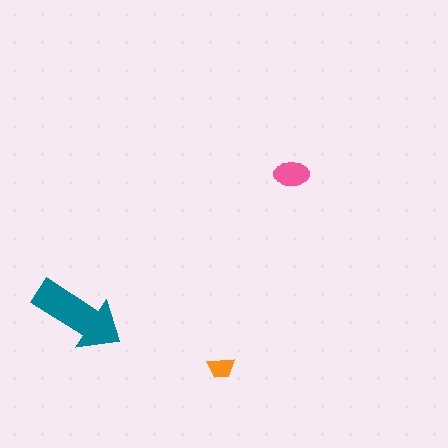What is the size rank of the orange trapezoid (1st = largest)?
3rd.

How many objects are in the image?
There are 3 objects in the image.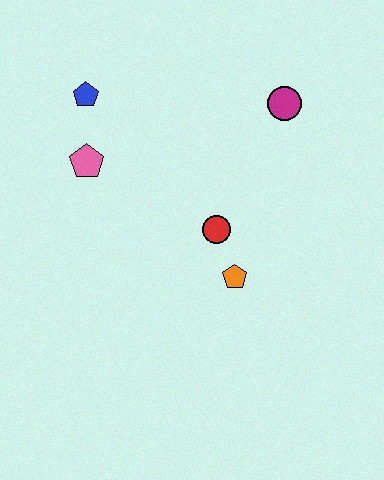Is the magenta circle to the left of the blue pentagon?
No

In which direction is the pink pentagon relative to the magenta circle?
The pink pentagon is to the left of the magenta circle.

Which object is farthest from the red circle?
The blue pentagon is farthest from the red circle.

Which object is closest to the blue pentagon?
The pink pentagon is closest to the blue pentagon.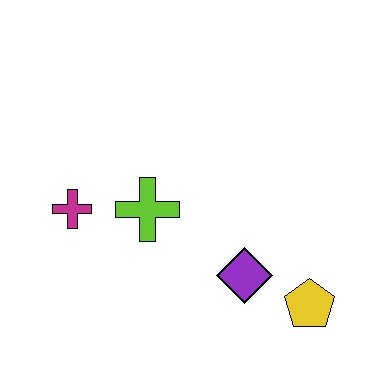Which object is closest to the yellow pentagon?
The purple diamond is closest to the yellow pentagon.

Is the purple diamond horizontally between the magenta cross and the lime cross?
No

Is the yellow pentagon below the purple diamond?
Yes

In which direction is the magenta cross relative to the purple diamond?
The magenta cross is to the left of the purple diamond.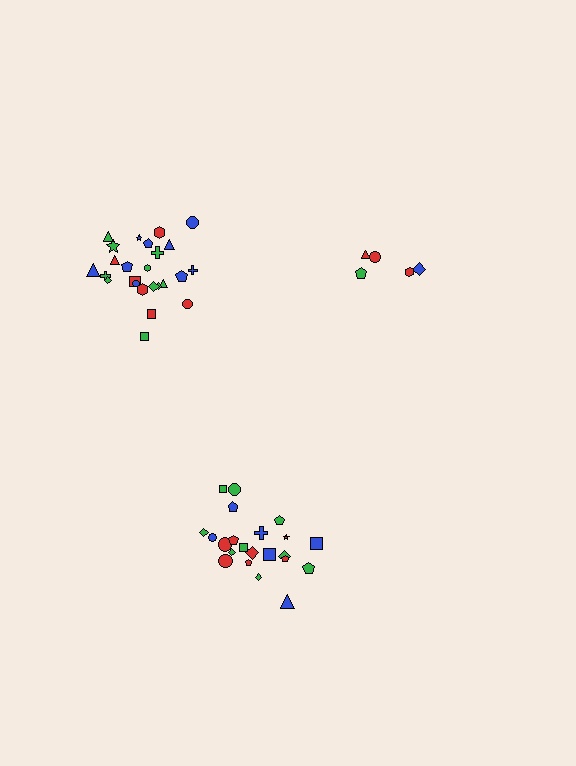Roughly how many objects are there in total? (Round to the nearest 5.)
Roughly 50 objects in total.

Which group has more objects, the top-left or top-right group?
The top-left group.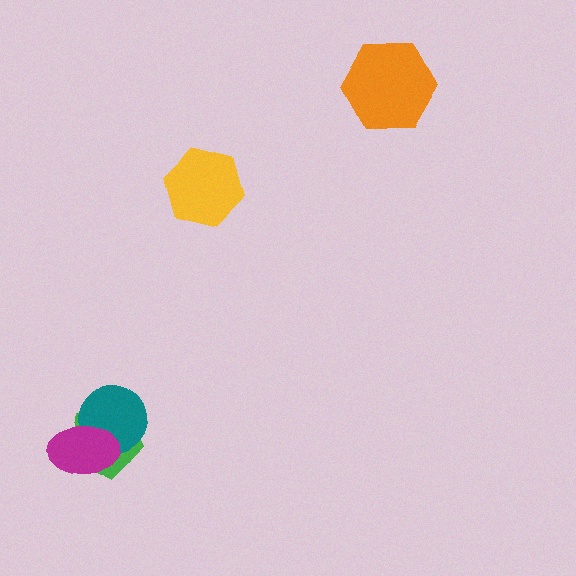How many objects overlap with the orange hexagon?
0 objects overlap with the orange hexagon.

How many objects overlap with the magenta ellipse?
2 objects overlap with the magenta ellipse.